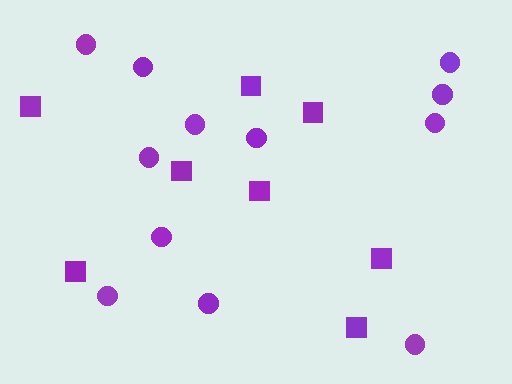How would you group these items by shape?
There are 2 groups: one group of circles (12) and one group of squares (8).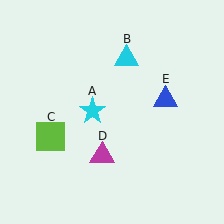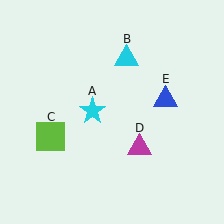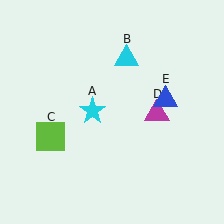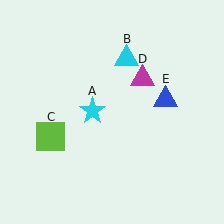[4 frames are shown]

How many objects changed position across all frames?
1 object changed position: magenta triangle (object D).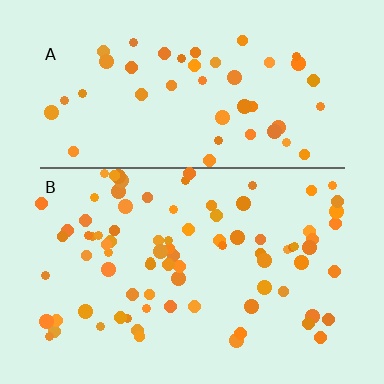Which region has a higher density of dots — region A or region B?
B (the bottom).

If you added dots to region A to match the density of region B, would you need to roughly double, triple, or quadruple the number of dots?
Approximately double.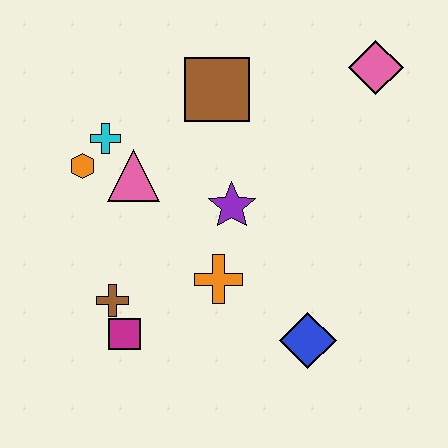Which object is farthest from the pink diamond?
The magenta square is farthest from the pink diamond.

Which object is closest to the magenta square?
The brown cross is closest to the magenta square.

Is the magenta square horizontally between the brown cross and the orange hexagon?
No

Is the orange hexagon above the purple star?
Yes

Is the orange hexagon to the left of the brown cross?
Yes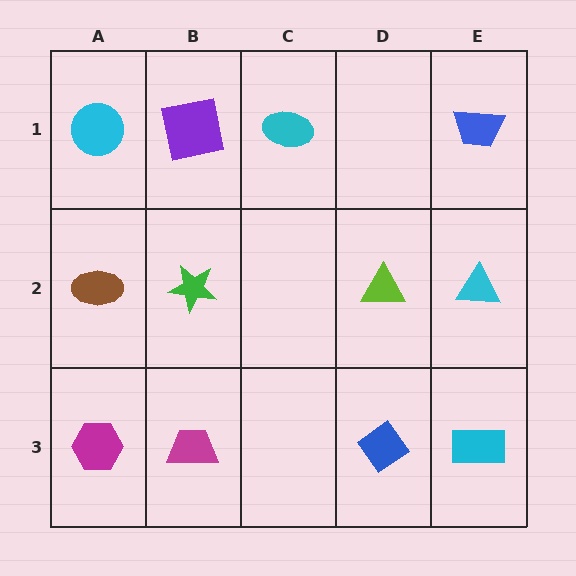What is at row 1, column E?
A blue trapezoid.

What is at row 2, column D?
A lime triangle.